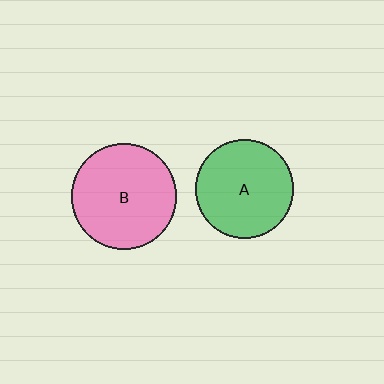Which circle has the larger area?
Circle B (pink).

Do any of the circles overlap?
No, none of the circles overlap.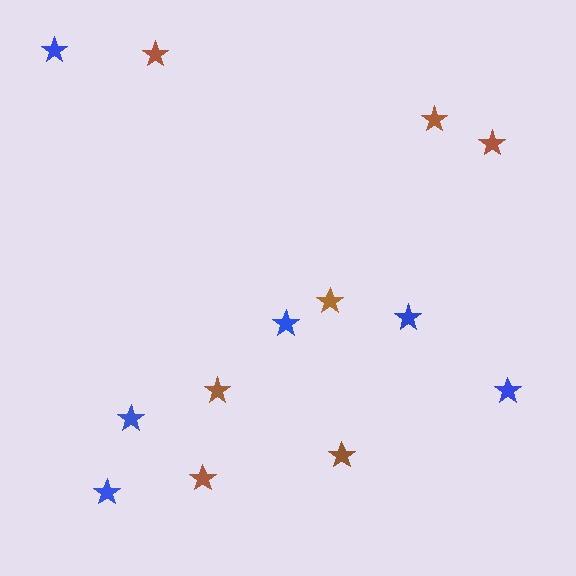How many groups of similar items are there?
There are 2 groups: one group of brown stars (7) and one group of blue stars (6).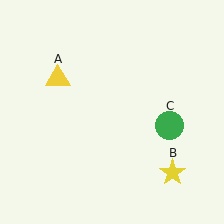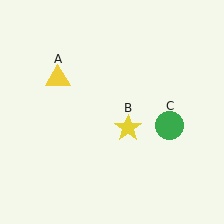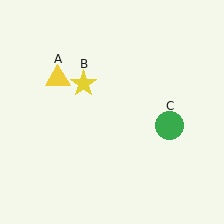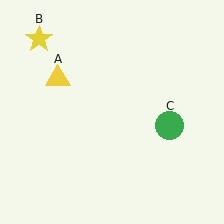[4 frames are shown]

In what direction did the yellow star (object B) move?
The yellow star (object B) moved up and to the left.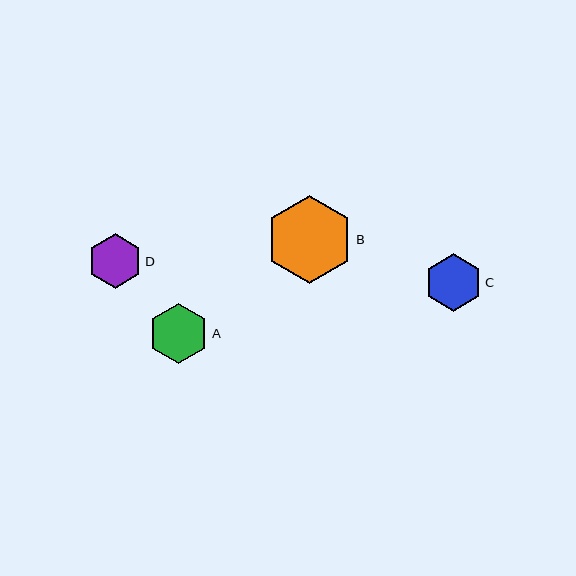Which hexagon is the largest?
Hexagon B is the largest with a size of approximately 87 pixels.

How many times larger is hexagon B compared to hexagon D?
Hexagon B is approximately 1.6 times the size of hexagon D.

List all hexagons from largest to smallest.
From largest to smallest: B, A, C, D.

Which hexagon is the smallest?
Hexagon D is the smallest with a size of approximately 55 pixels.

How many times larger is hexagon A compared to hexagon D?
Hexagon A is approximately 1.1 times the size of hexagon D.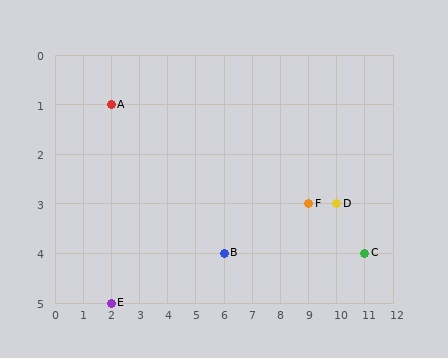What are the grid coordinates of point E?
Point E is at grid coordinates (2, 5).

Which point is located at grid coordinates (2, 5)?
Point E is at (2, 5).